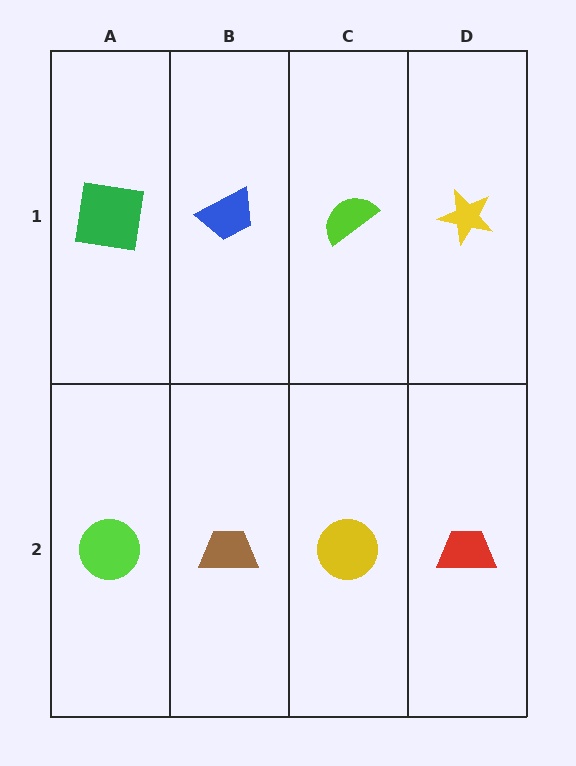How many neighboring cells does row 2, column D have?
2.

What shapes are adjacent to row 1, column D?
A red trapezoid (row 2, column D), a lime semicircle (row 1, column C).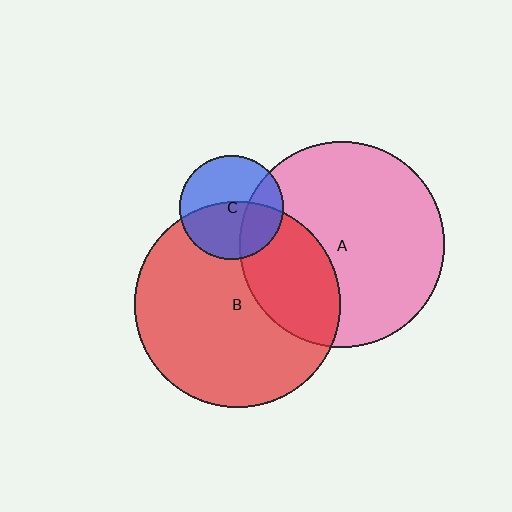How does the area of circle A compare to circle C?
Approximately 3.9 times.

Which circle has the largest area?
Circle B (red).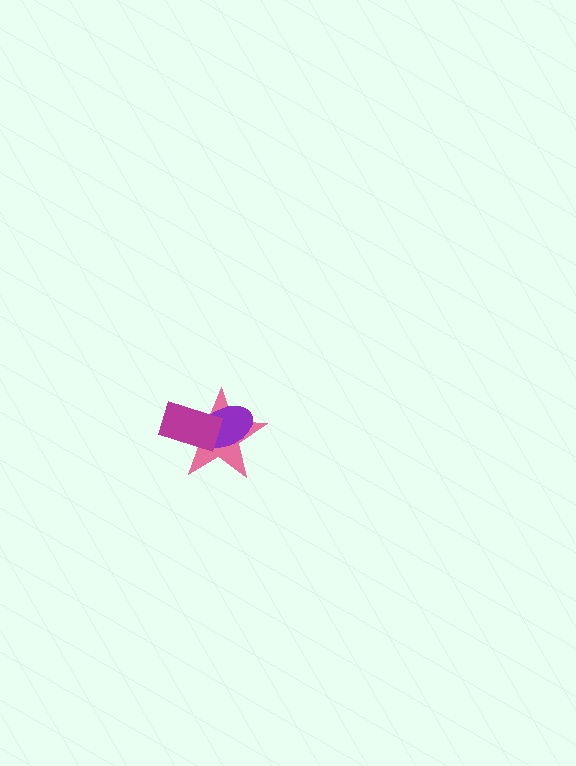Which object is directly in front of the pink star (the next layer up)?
The purple ellipse is directly in front of the pink star.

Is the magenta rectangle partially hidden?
No, no other shape covers it.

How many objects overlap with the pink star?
2 objects overlap with the pink star.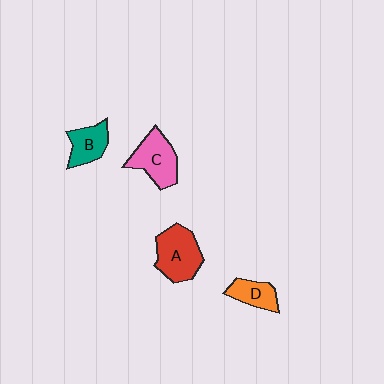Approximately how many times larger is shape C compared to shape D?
Approximately 1.5 times.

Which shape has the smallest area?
Shape D (orange).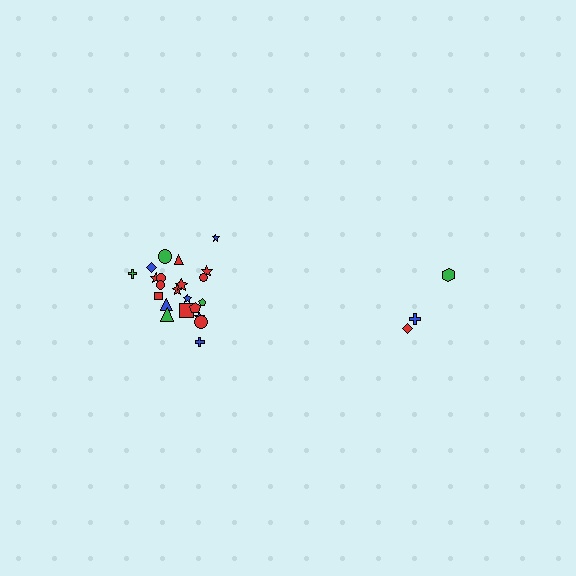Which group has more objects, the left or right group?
The left group.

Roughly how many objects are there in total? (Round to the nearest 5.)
Roughly 25 objects in total.